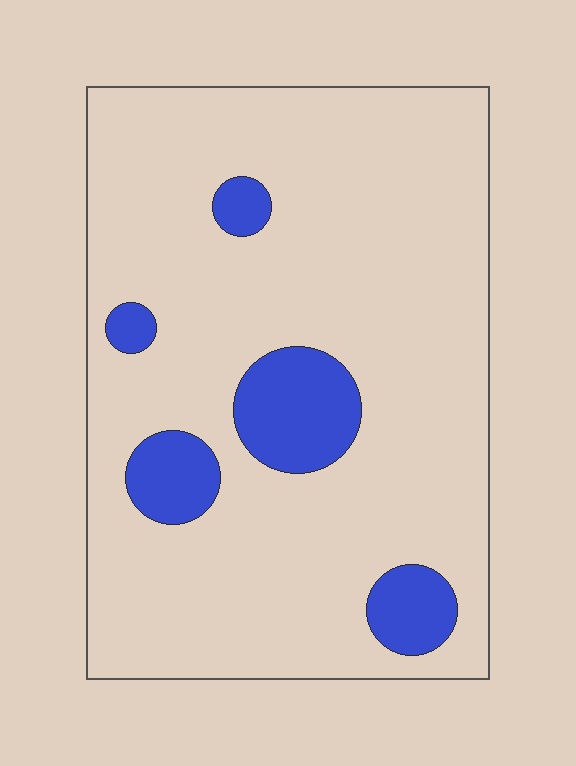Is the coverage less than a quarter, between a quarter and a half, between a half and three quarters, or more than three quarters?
Less than a quarter.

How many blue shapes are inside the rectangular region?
5.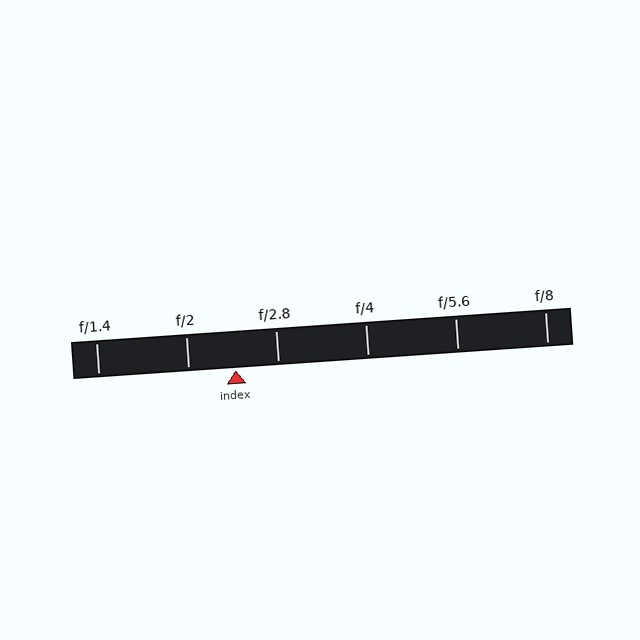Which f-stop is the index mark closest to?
The index mark is closest to f/2.8.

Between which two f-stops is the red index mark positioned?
The index mark is between f/2 and f/2.8.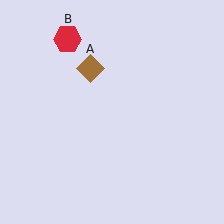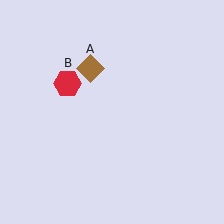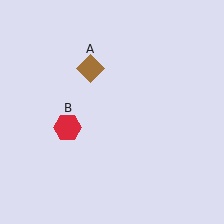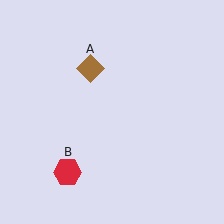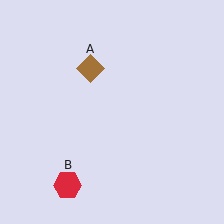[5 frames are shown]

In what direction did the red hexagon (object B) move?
The red hexagon (object B) moved down.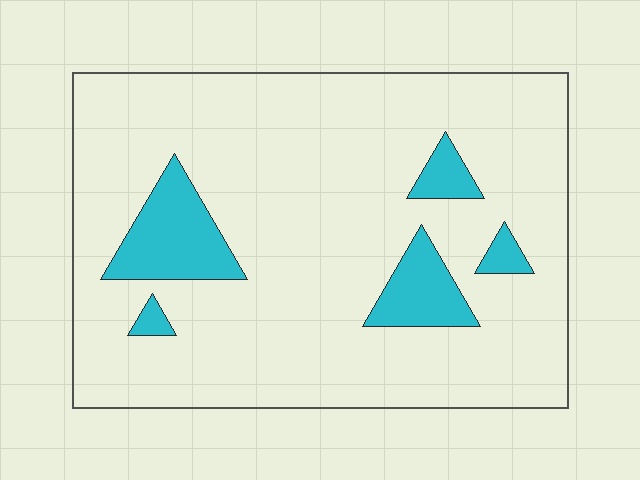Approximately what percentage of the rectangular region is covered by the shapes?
Approximately 15%.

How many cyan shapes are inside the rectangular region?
5.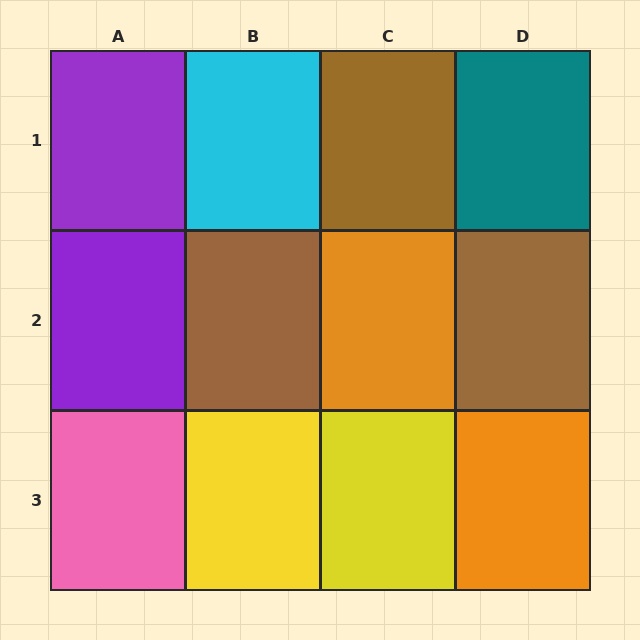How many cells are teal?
1 cell is teal.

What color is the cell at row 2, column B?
Brown.